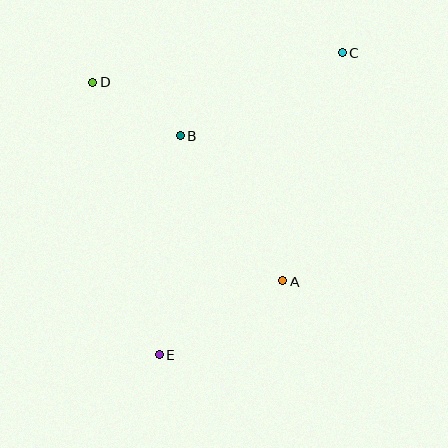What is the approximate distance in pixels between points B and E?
The distance between B and E is approximately 220 pixels.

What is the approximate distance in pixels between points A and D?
The distance between A and D is approximately 275 pixels.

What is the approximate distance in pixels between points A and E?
The distance between A and E is approximately 143 pixels.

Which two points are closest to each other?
Points B and D are closest to each other.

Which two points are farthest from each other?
Points C and E are farthest from each other.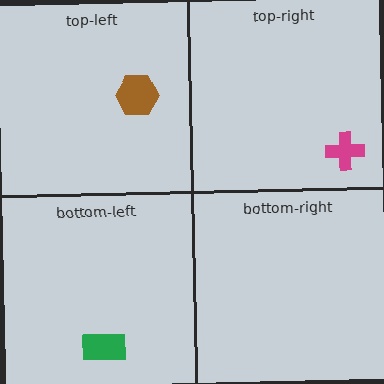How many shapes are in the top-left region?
1.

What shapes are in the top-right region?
The magenta cross.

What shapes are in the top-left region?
The brown hexagon.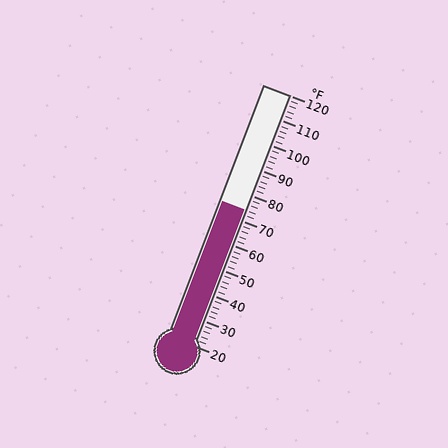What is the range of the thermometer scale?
The thermometer scale ranges from 20°F to 120°F.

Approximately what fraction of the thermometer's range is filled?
The thermometer is filled to approximately 55% of its range.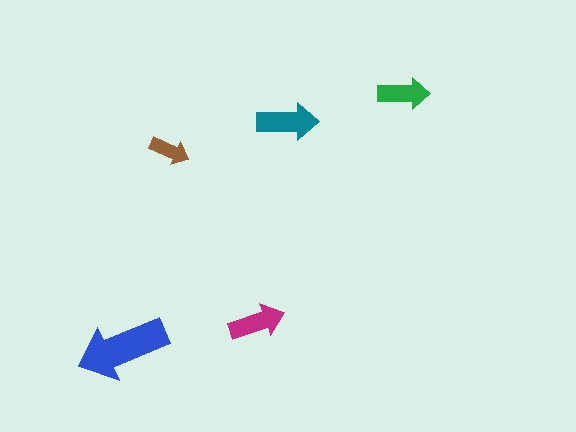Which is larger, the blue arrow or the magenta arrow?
The blue one.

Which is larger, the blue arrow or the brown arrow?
The blue one.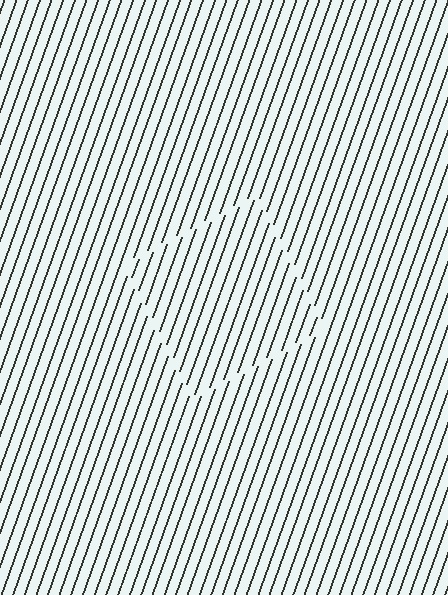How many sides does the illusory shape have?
4 sides — the line-ends trace a square.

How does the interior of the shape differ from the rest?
The interior of the shape contains the same grating, shifted by half a period — the contour is defined by the phase discontinuity where line-ends from the inner and outer gratings abut.